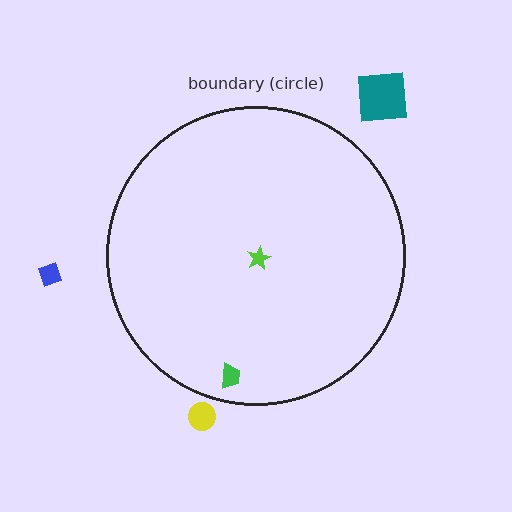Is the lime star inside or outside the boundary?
Inside.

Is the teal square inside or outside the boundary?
Outside.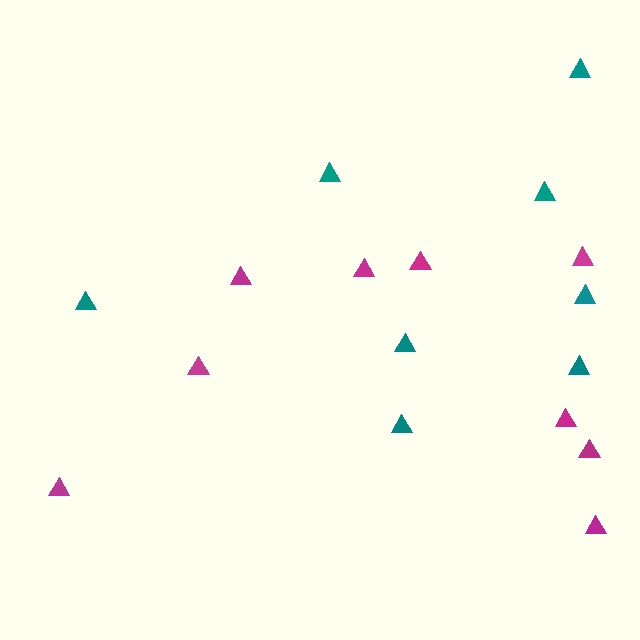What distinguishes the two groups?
There are 2 groups: one group of teal triangles (8) and one group of magenta triangles (9).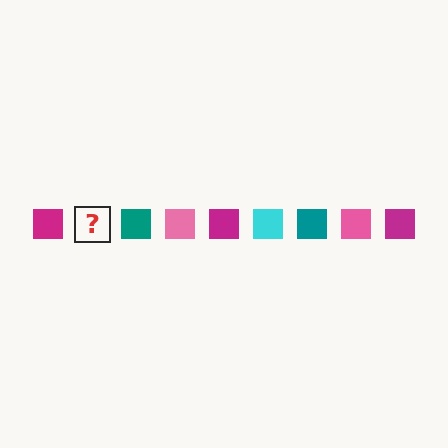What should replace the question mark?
The question mark should be replaced with a cyan square.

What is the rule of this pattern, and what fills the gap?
The rule is that the pattern cycles through magenta, cyan, teal, pink squares. The gap should be filled with a cyan square.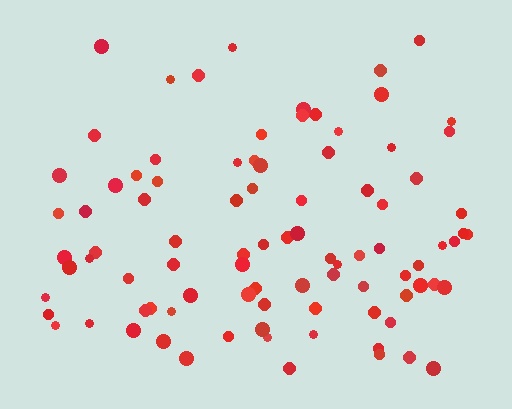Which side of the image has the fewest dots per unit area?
The top.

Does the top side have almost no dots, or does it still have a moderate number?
Still a moderate number, just noticeably fewer than the bottom.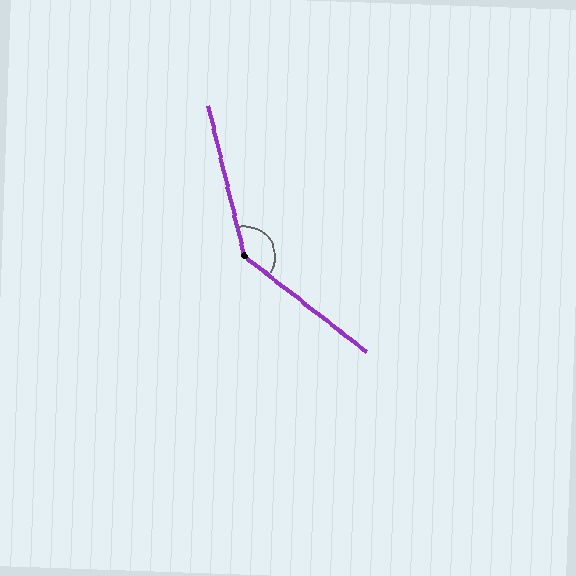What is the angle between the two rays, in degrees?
Approximately 142 degrees.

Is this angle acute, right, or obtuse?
It is obtuse.